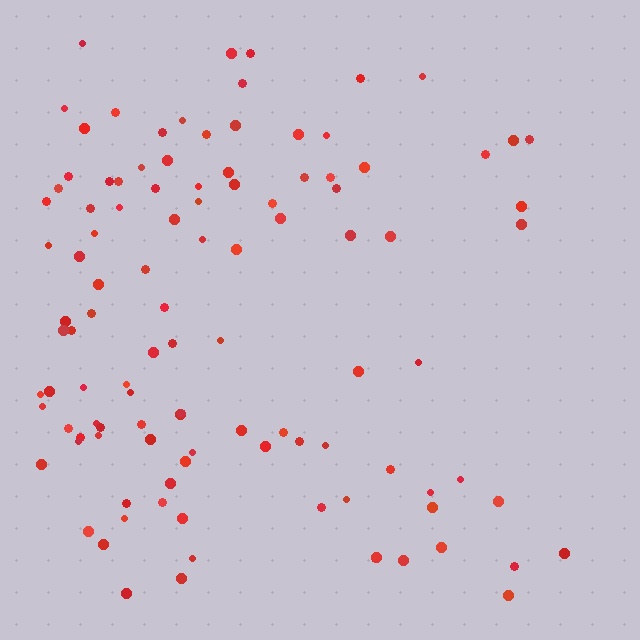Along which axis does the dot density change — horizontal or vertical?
Horizontal.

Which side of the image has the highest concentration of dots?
The left.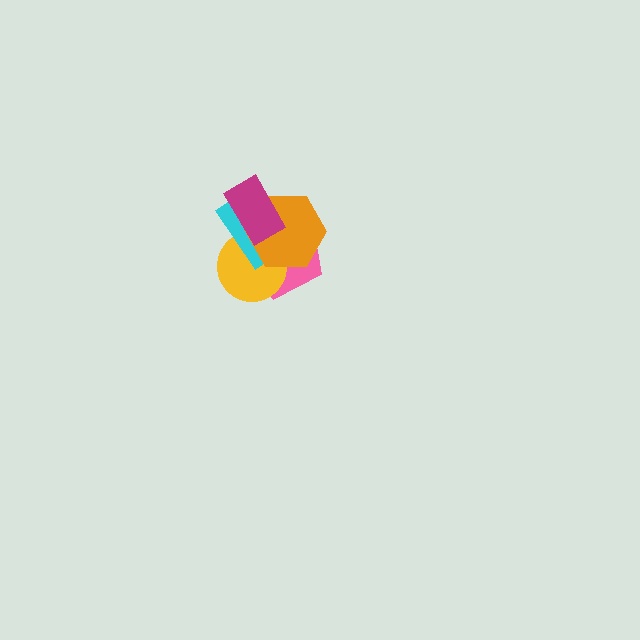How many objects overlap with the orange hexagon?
4 objects overlap with the orange hexagon.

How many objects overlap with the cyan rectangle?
4 objects overlap with the cyan rectangle.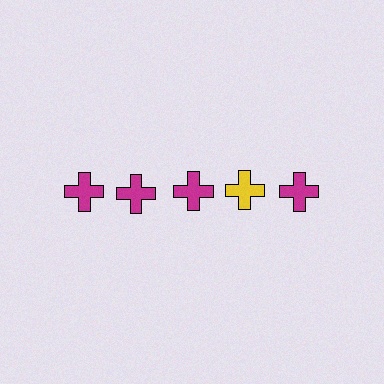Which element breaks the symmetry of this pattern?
The yellow cross in the top row, second from right column breaks the symmetry. All other shapes are magenta crosses.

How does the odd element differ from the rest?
It has a different color: yellow instead of magenta.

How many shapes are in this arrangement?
There are 5 shapes arranged in a grid pattern.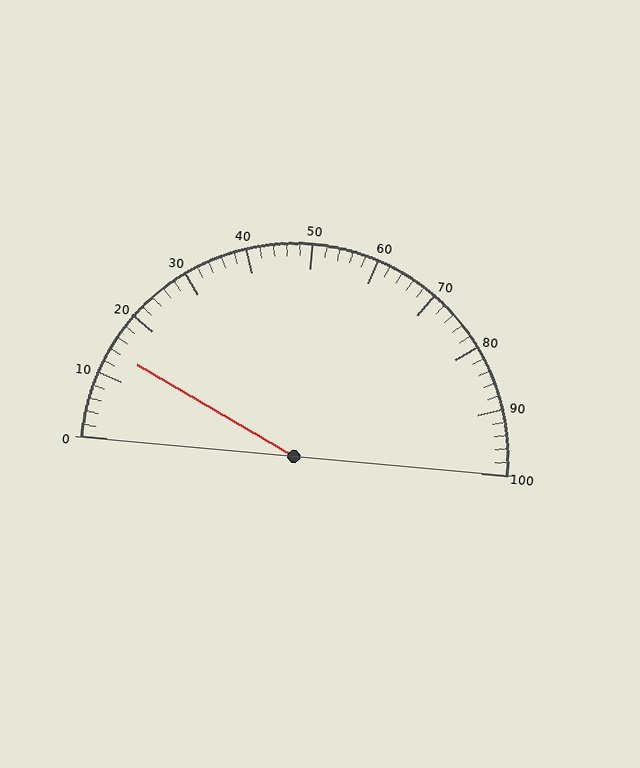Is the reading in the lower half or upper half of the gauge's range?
The reading is in the lower half of the range (0 to 100).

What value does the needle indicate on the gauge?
The needle indicates approximately 14.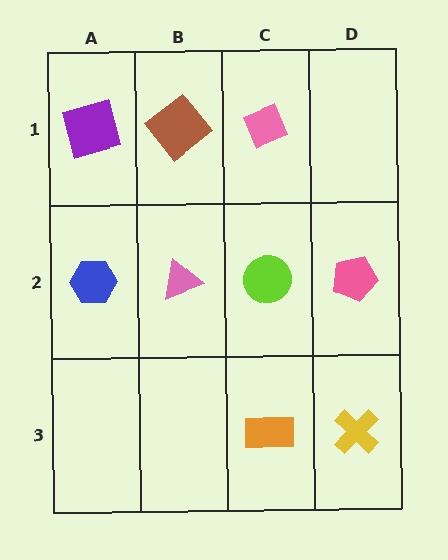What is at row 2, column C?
A lime circle.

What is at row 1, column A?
A purple square.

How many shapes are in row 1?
3 shapes.